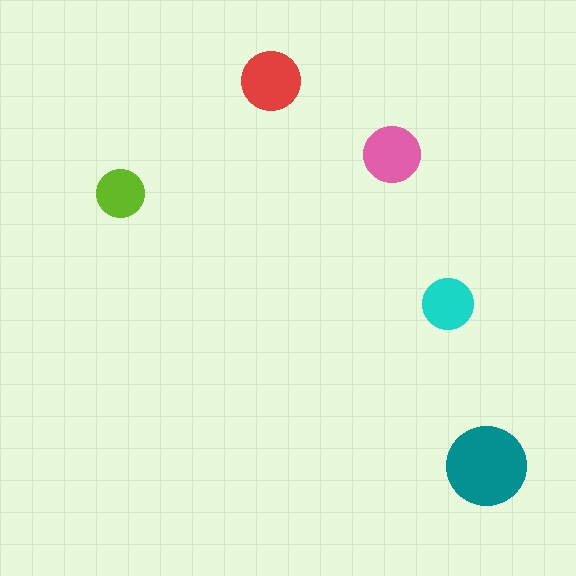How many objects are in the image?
There are 5 objects in the image.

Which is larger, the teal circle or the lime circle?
The teal one.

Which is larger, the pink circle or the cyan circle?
The pink one.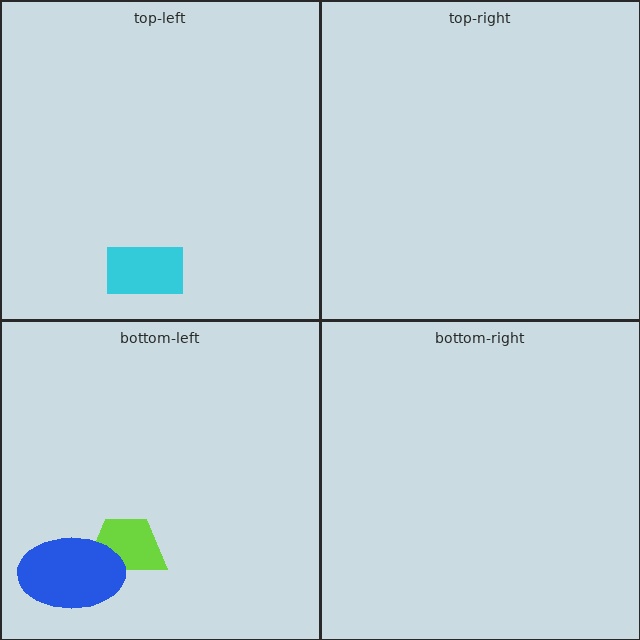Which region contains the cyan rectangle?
The top-left region.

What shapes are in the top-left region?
The cyan rectangle.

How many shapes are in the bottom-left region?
2.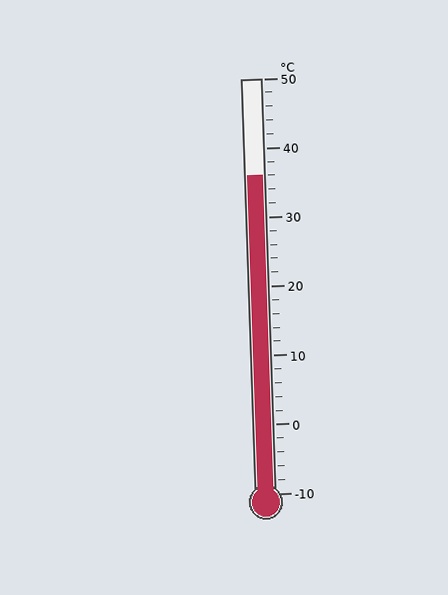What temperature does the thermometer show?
The thermometer shows approximately 36°C.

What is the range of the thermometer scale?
The thermometer scale ranges from -10°C to 50°C.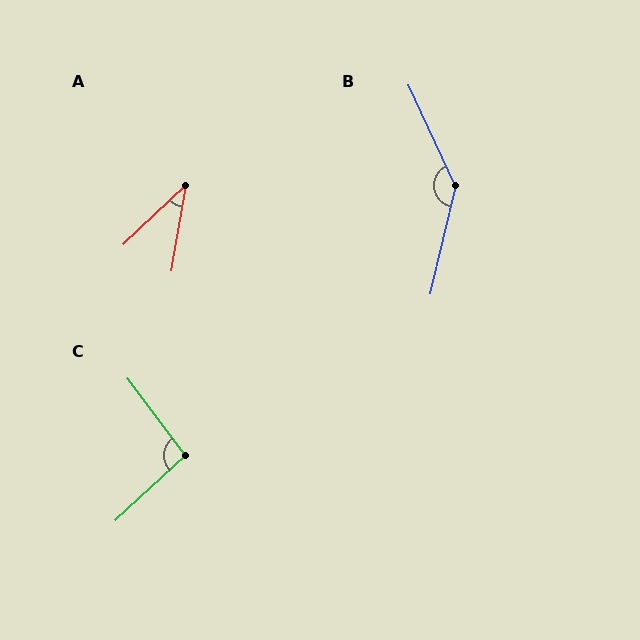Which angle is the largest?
B, at approximately 142 degrees.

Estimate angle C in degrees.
Approximately 96 degrees.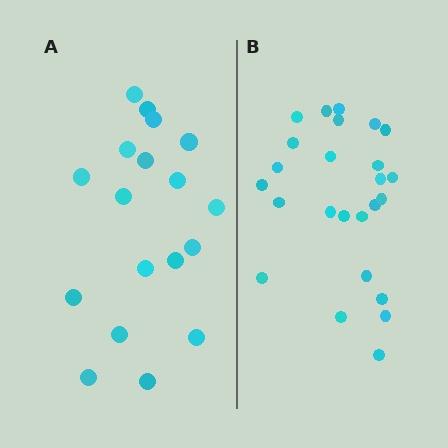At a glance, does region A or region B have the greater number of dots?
Region B (the right region) has more dots.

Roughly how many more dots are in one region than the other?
Region B has roughly 8 or so more dots than region A.